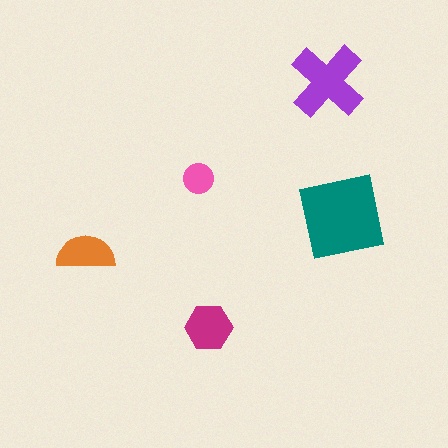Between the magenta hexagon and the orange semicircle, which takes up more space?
The magenta hexagon.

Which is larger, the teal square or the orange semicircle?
The teal square.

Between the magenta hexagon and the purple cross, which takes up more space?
The purple cross.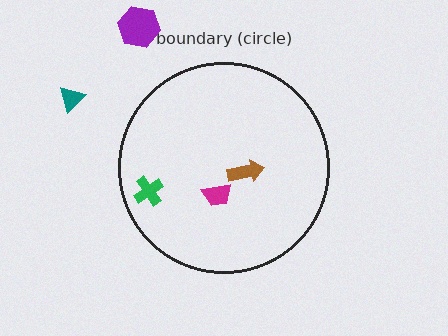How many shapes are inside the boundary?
3 inside, 2 outside.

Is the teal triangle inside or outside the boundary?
Outside.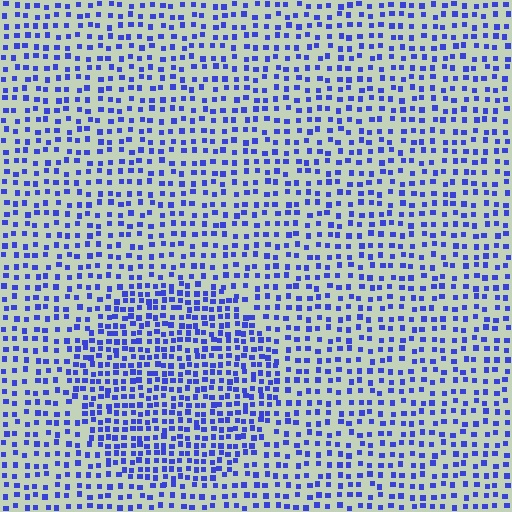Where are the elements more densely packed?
The elements are more densely packed inside the circle boundary.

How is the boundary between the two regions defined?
The boundary is defined by a change in element density (approximately 1.7x ratio). All elements are the same color, size, and shape.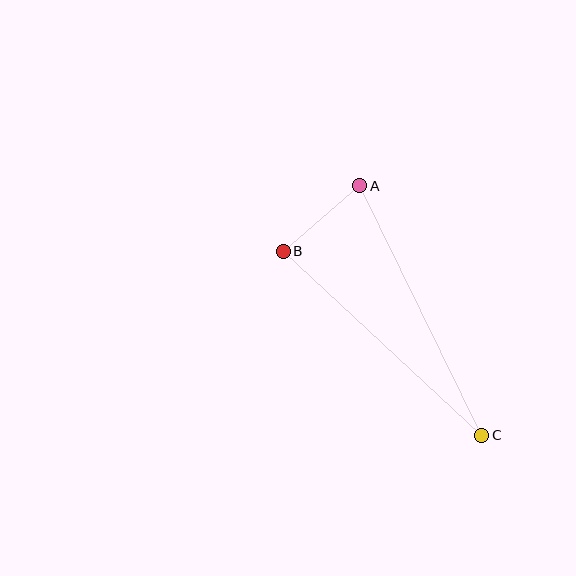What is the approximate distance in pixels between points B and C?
The distance between B and C is approximately 271 pixels.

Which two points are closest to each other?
Points A and B are closest to each other.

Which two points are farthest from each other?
Points A and C are farthest from each other.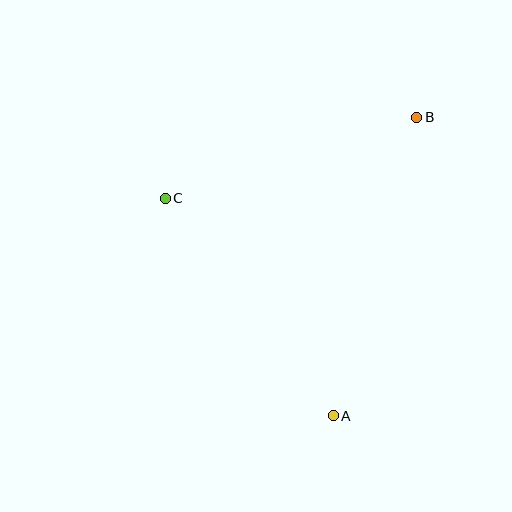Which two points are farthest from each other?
Points A and B are farthest from each other.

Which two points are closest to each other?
Points B and C are closest to each other.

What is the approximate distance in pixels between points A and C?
The distance between A and C is approximately 275 pixels.